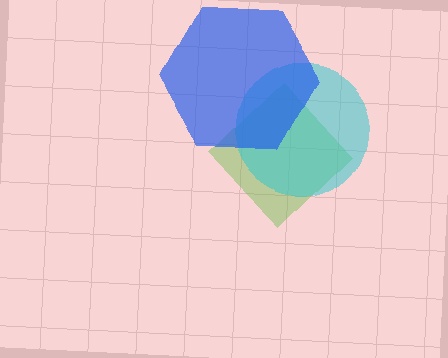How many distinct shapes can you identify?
There are 3 distinct shapes: a lime diamond, a cyan circle, a blue hexagon.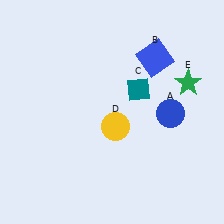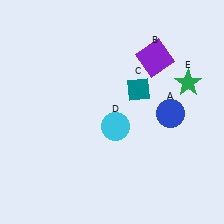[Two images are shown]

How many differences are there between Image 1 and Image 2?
There are 2 differences between the two images.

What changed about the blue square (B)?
In Image 1, B is blue. In Image 2, it changed to purple.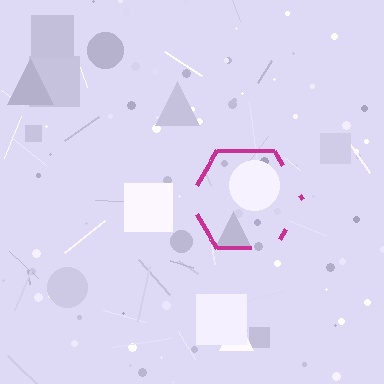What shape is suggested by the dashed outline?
The dashed outline suggests a hexagon.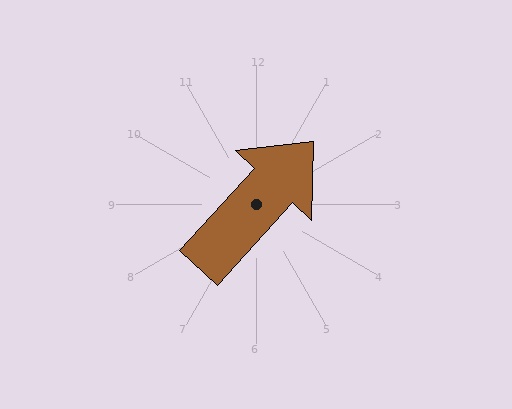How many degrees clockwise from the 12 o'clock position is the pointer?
Approximately 42 degrees.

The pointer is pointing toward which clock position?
Roughly 1 o'clock.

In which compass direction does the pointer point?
Northeast.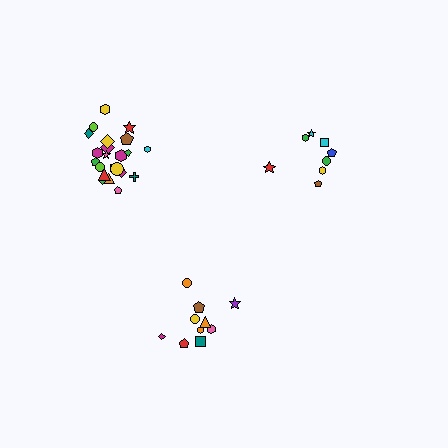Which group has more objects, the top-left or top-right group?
The top-left group.